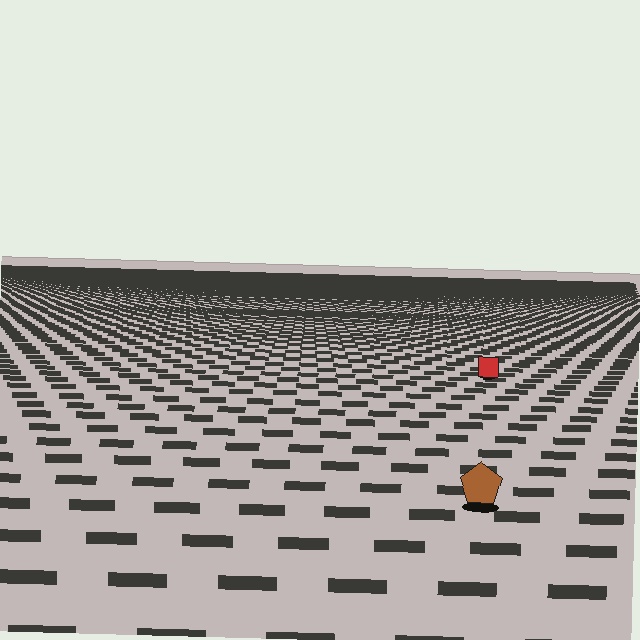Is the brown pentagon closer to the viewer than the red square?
Yes. The brown pentagon is closer — you can tell from the texture gradient: the ground texture is coarser near it.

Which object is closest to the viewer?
The brown pentagon is closest. The texture marks near it are larger and more spread out.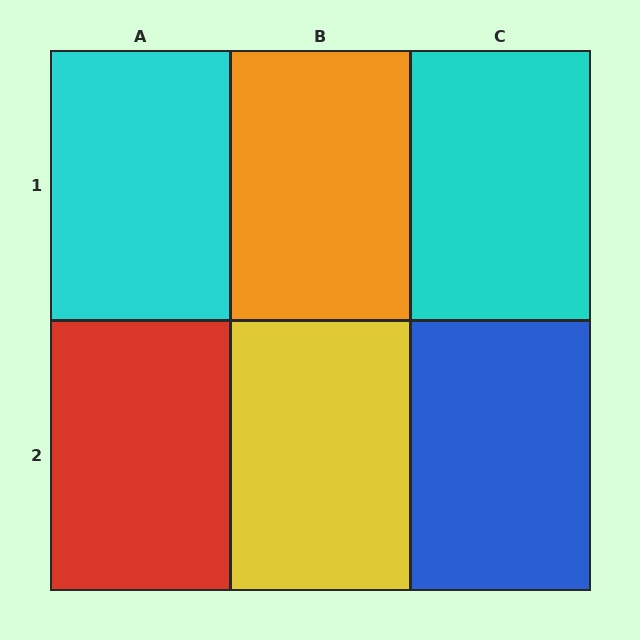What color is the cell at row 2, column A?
Red.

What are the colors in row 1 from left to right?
Cyan, orange, cyan.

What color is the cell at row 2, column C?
Blue.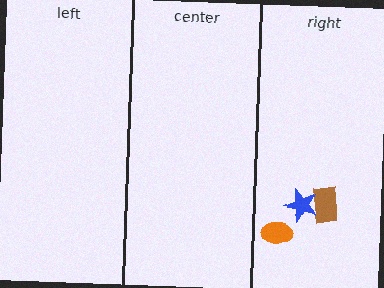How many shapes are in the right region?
3.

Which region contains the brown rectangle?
The right region.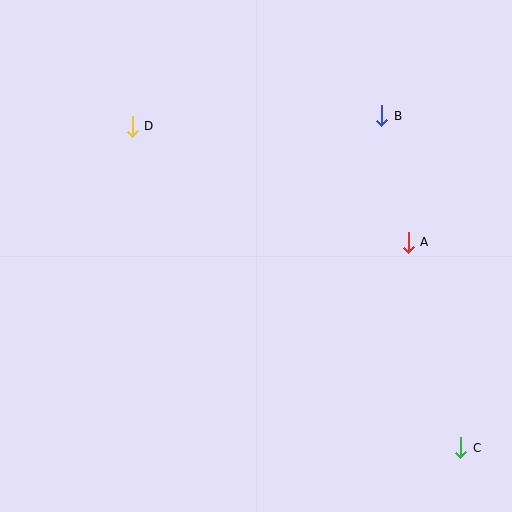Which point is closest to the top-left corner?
Point D is closest to the top-left corner.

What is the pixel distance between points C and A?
The distance between C and A is 212 pixels.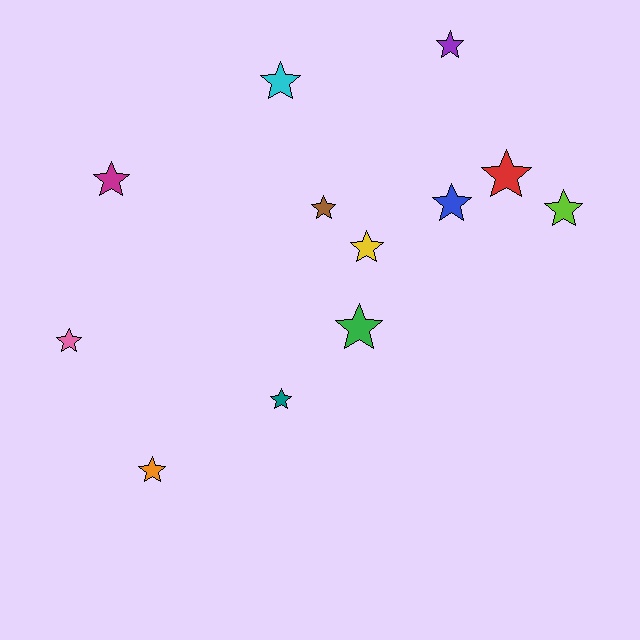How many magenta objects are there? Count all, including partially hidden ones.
There is 1 magenta object.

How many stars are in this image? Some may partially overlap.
There are 12 stars.